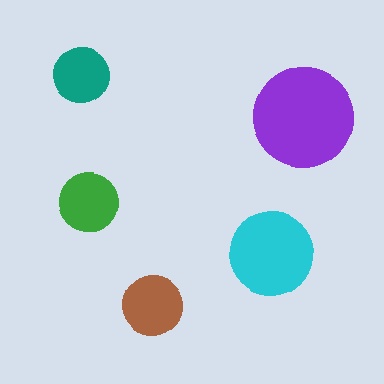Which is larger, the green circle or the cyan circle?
The cyan one.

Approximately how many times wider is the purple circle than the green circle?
About 1.5 times wider.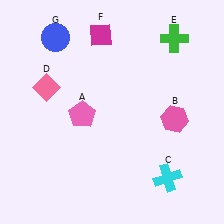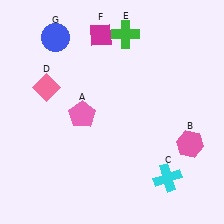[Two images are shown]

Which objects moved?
The objects that moved are: the pink hexagon (B), the green cross (E).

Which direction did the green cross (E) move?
The green cross (E) moved left.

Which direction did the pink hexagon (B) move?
The pink hexagon (B) moved down.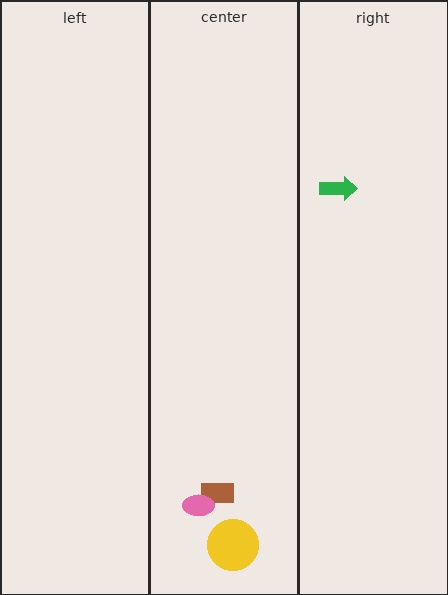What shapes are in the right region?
The green arrow.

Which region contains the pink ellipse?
The center region.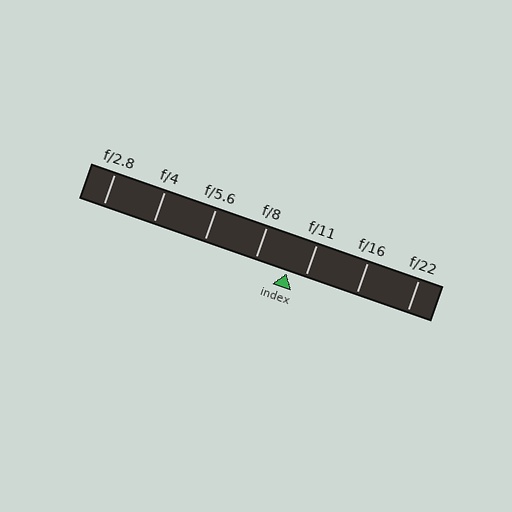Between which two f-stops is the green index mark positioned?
The index mark is between f/8 and f/11.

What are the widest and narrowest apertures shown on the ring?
The widest aperture shown is f/2.8 and the narrowest is f/22.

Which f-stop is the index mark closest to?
The index mark is closest to f/11.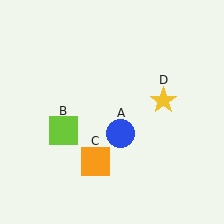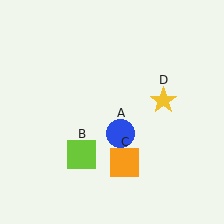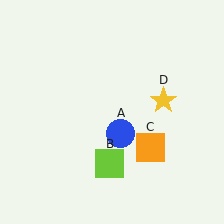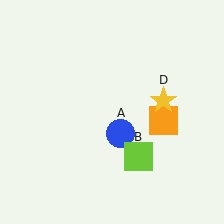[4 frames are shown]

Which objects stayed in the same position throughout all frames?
Blue circle (object A) and yellow star (object D) remained stationary.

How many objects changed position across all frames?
2 objects changed position: lime square (object B), orange square (object C).